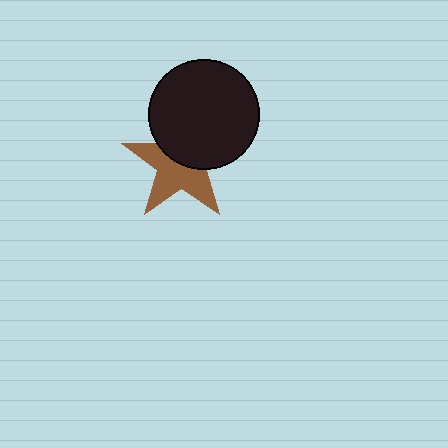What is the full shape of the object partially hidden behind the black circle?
The partially hidden object is a brown star.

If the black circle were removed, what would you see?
You would see the complete brown star.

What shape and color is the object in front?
The object in front is a black circle.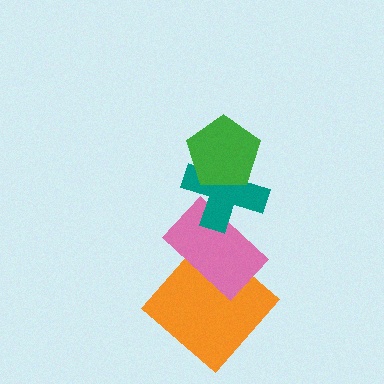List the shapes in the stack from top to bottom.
From top to bottom: the green pentagon, the teal cross, the pink rectangle, the orange diamond.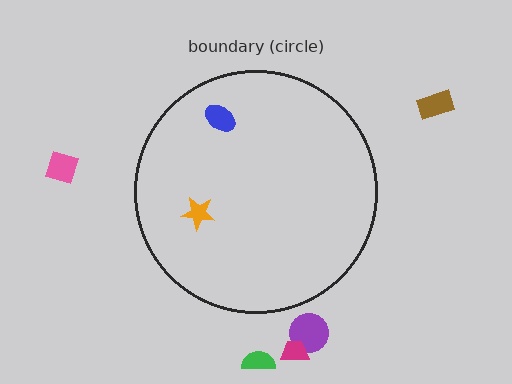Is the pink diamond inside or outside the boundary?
Outside.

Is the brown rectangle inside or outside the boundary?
Outside.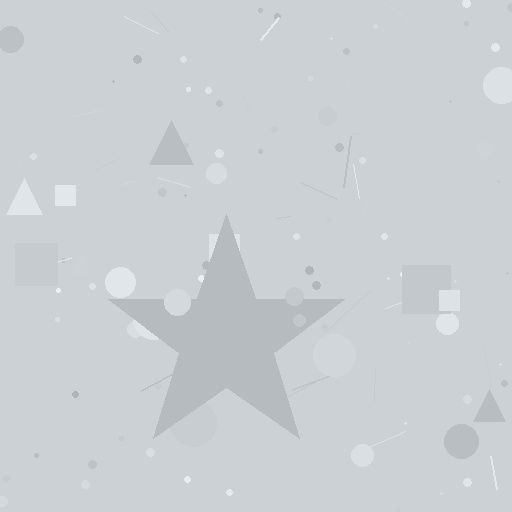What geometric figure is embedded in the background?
A star is embedded in the background.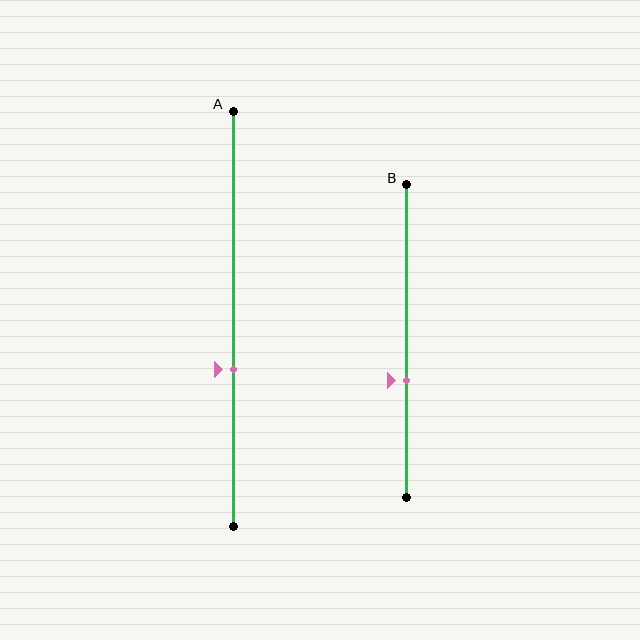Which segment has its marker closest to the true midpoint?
Segment A has its marker closest to the true midpoint.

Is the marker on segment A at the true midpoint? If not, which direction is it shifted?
No, the marker on segment A is shifted downward by about 12% of the segment length.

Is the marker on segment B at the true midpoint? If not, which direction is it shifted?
No, the marker on segment B is shifted downward by about 13% of the segment length.